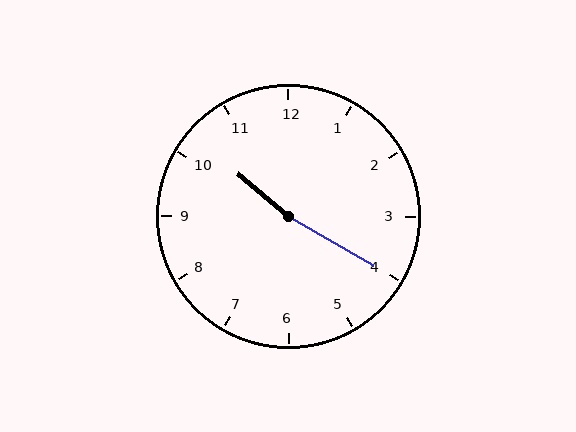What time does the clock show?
10:20.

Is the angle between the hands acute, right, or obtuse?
It is obtuse.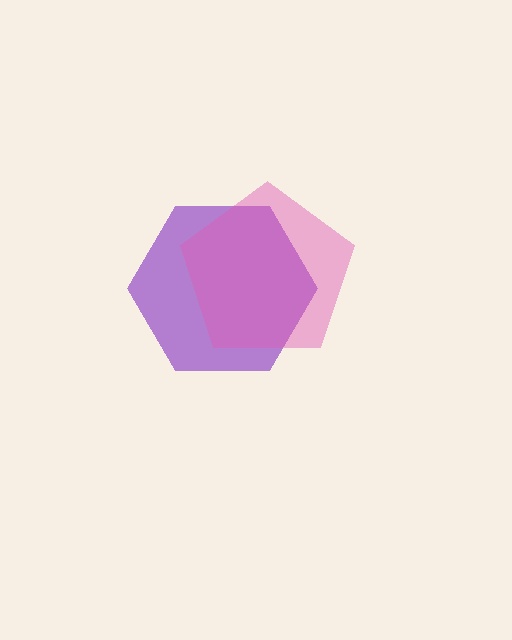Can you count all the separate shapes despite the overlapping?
Yes, there are 2 separate shapes.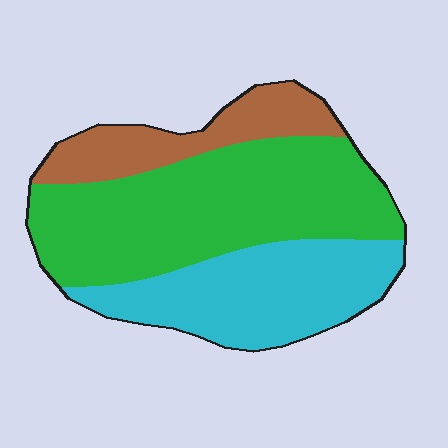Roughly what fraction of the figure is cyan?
Cyan takes up about one third (1/3) of the figure.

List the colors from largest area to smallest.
From largest to smallest: green, cyan, brown.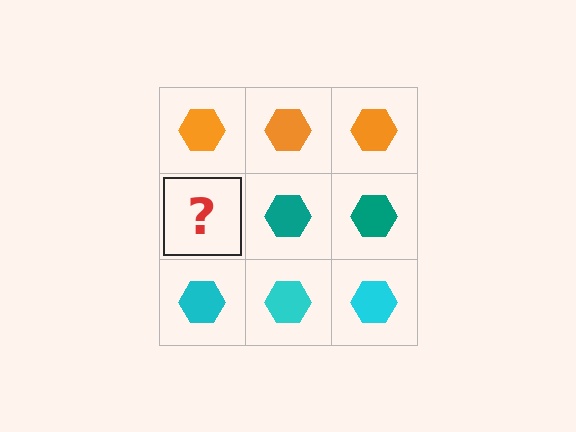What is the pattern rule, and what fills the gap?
The rule is that each row has a consistent color. The gap should be filled with a teal hexagon.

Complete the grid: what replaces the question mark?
The question mark should be replaced with a teal hexagon.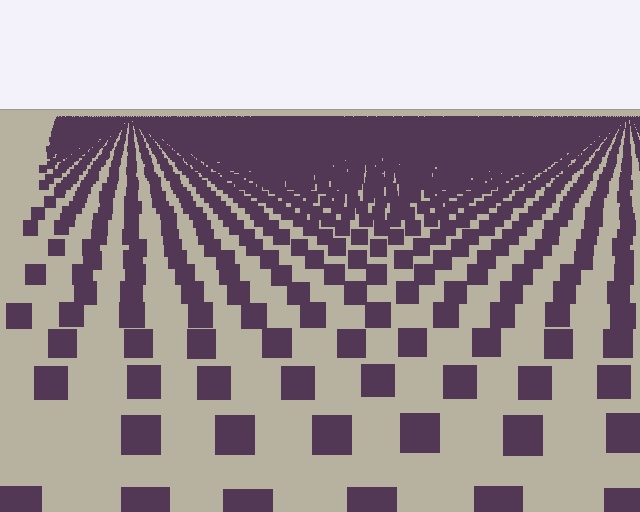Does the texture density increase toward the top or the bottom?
Density increases toward the top.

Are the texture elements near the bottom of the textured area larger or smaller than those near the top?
Larger. Near the bottom, elements are closer to the viewer and appear at a bigger on-screen size.